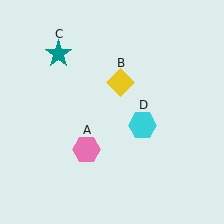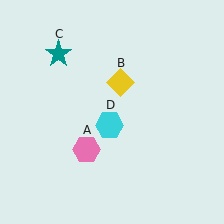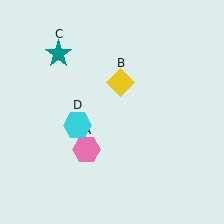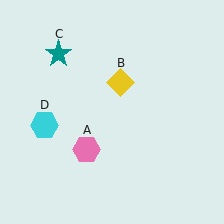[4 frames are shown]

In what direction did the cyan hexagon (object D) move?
The cyan hexagon (object D) moved left.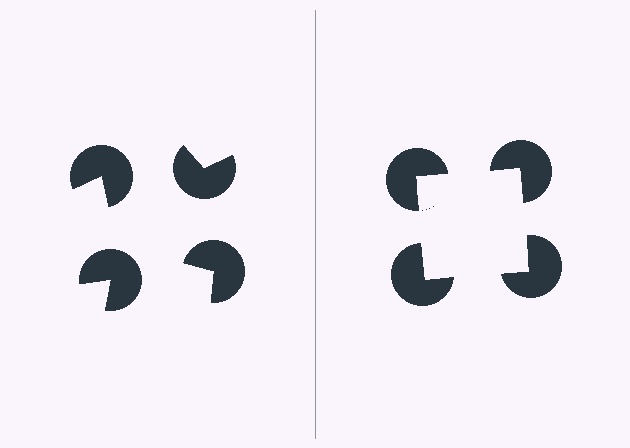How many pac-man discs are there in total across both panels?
8 — 4 on each side.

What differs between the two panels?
The pac-man discs are positioned identically on both sides; only the wedge orientations differ. On the right they align to a square; on the left they are misaligned.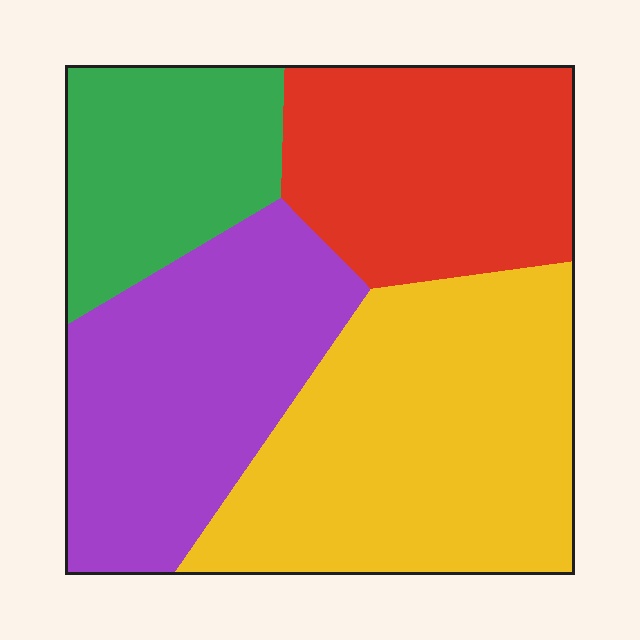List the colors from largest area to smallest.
From largest to smallest: yellow, purple, red, green.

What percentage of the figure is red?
Red covers around 25% of the figure.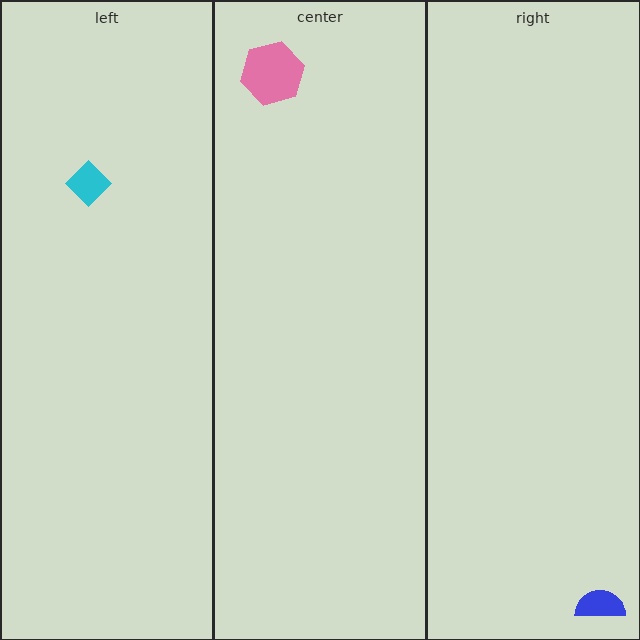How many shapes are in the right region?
1.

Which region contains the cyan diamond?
The left region.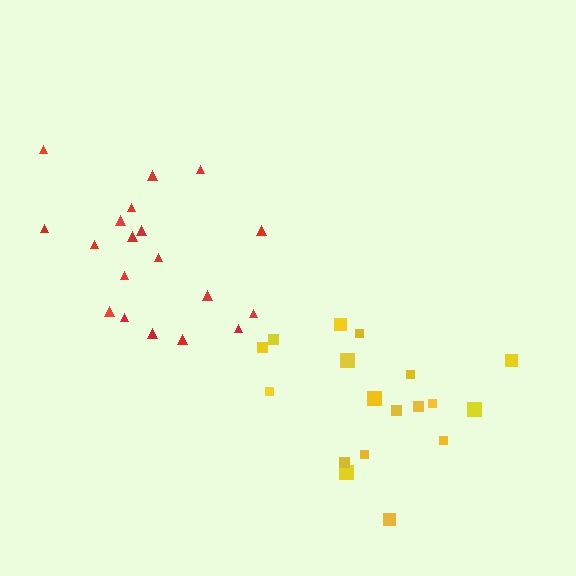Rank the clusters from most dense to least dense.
red, yellow.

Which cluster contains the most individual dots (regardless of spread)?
Red (19).